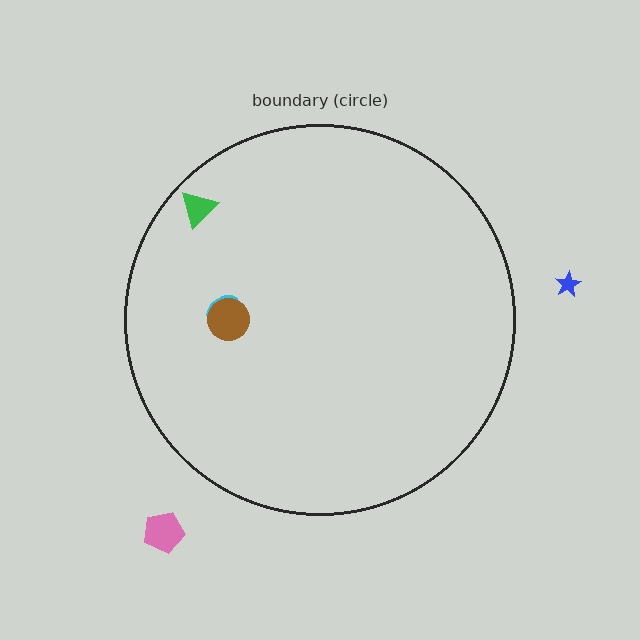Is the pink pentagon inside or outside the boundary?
Outside.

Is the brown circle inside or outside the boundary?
Inside.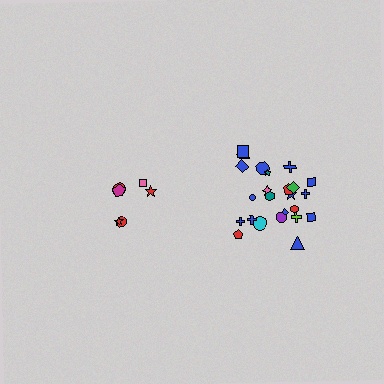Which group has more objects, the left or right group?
The right group.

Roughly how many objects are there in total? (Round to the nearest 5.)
Roughly 30 objects in total.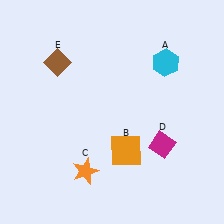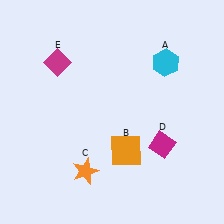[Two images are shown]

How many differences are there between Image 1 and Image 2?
There is 1 difference between the two images.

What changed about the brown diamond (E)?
In Image 1, E is brown. In Image 2, it changed to magenta.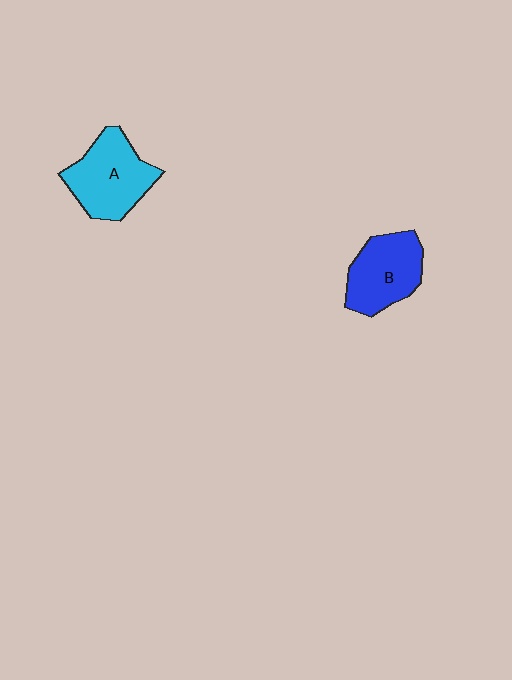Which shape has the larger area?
Shape A (cyan).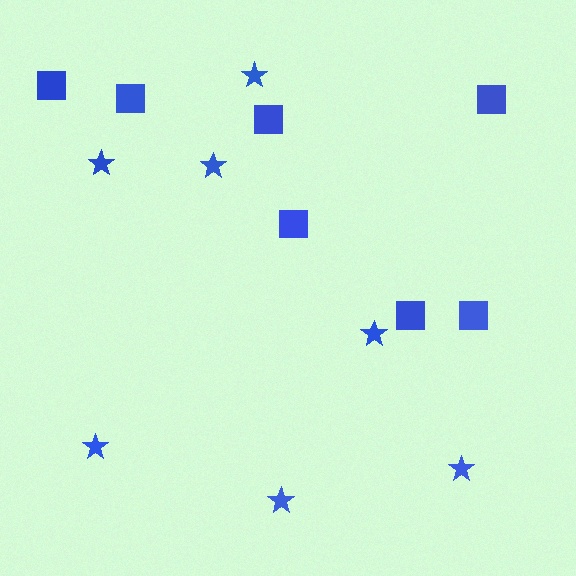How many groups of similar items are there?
There are 2 groups: one group of squares (7) and one group of stars (7).